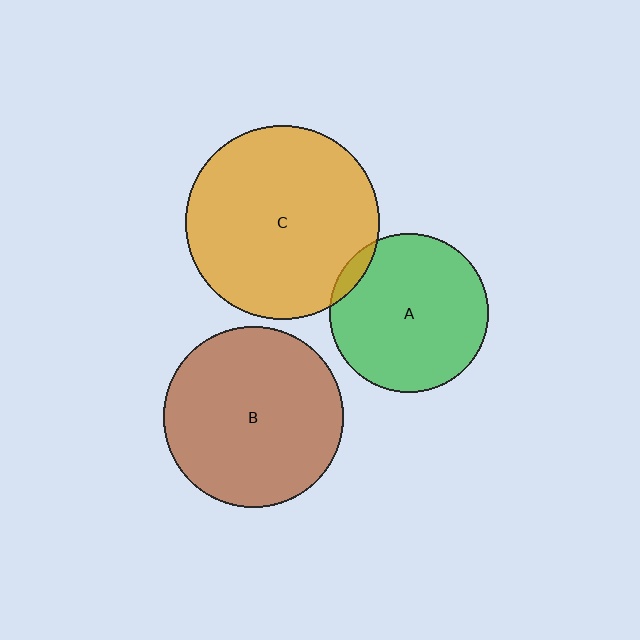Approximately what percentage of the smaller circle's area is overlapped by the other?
Approximately 5%.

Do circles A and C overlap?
Yes.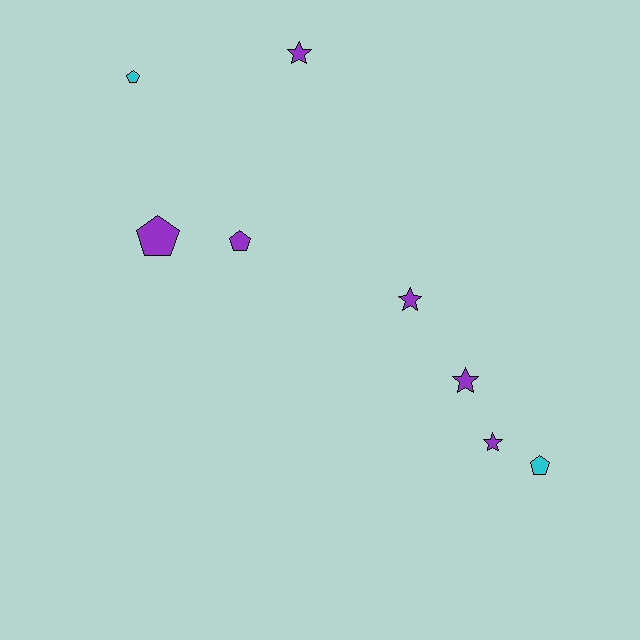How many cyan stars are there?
There are no cyan stars.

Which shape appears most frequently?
Pentagon, with 4 objects.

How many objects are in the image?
There are 8 objects.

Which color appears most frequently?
Purple, with 6 objects.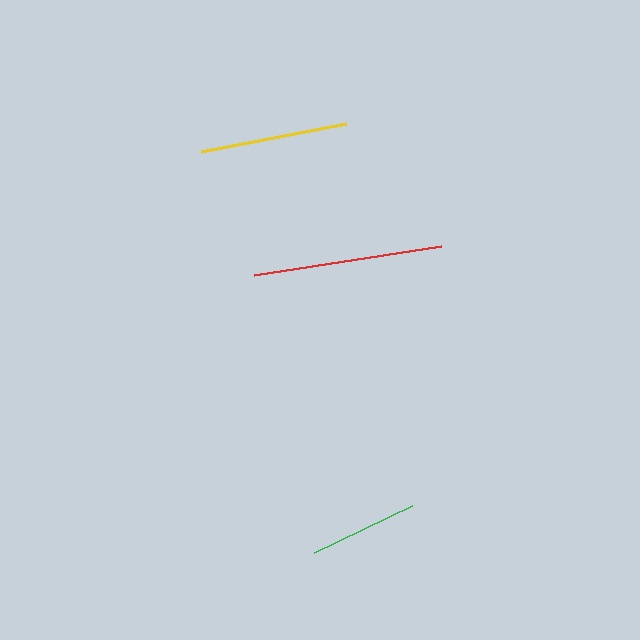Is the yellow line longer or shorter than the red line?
The red line is longer than the yellow line.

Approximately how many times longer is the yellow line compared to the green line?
The yellow line is approximately 1.4 times the length of the green line.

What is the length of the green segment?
The green segment is approximately 109 pixels long.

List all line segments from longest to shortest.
From longest to shortest: red, yellow, green.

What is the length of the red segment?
The red segment is approximately 190 pixels long.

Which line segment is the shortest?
The green line is the shortest at approximately 109 pixels.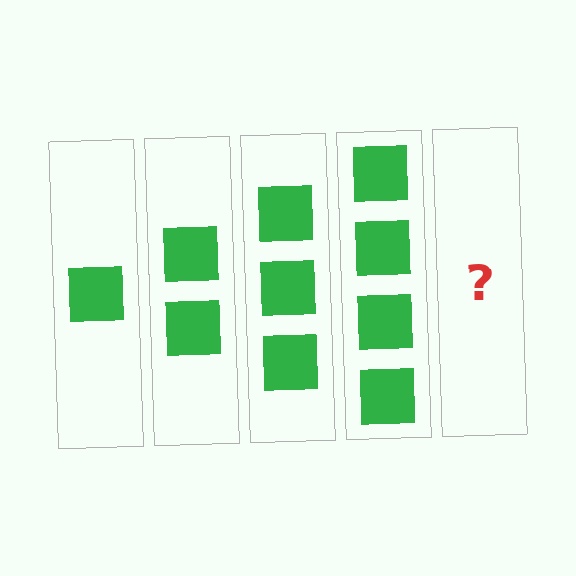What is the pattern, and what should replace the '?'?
The pattern is that each step adds one more square. The '?' should be 5 squares.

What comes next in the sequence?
The next element should be 5 squares.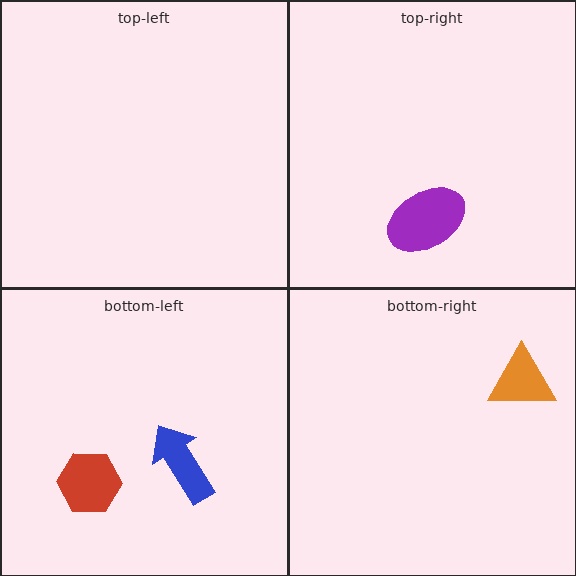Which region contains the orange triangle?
The bottom-right region.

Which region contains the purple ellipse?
The top-right region.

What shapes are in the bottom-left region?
The blue arrow, the red hexagon.